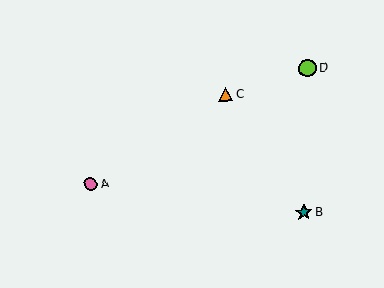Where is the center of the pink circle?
The center of the pink circle is at (91, 184).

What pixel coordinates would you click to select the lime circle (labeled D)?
Click at (308, 68) to select the lime circle D.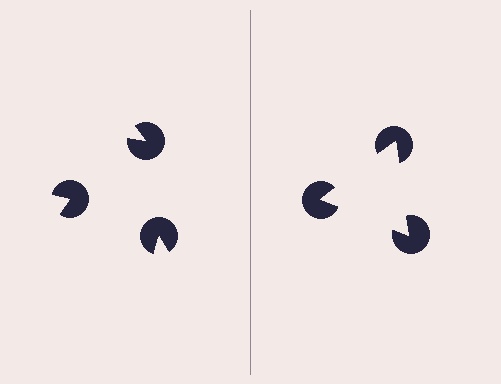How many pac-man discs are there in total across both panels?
6 — 3 on each side.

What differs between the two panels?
The pac-man discs are positioned identically on both sides; only the wedge orientations differ. On the right they align to a triangle; on the left they are misaligned.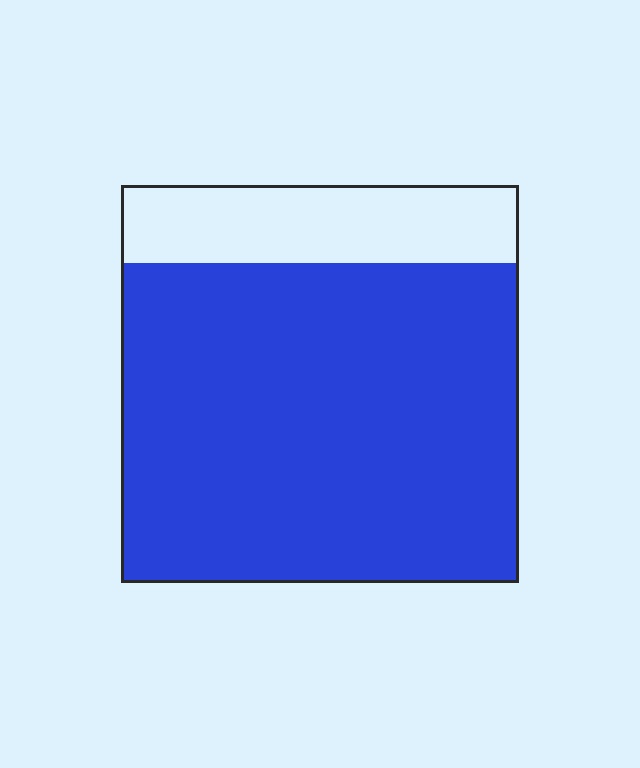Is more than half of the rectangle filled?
Yes.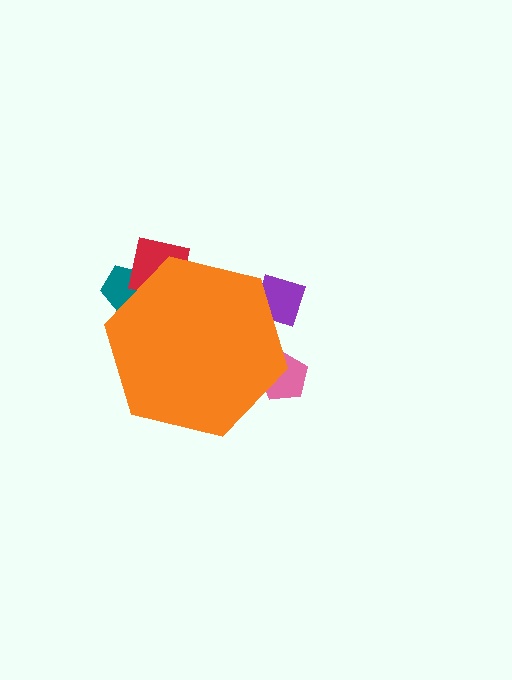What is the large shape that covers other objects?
An orange hexagon.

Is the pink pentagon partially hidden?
Yes, the pink pentagon is partially hidden behind the orange hexagon.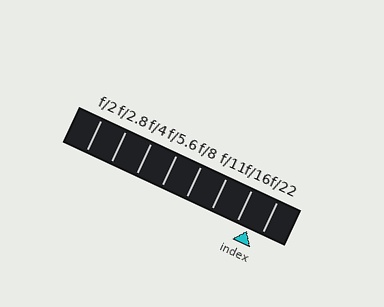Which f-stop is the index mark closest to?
The index mark is closest to f/16.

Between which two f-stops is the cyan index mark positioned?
The index mark is between f/16 and f/22.